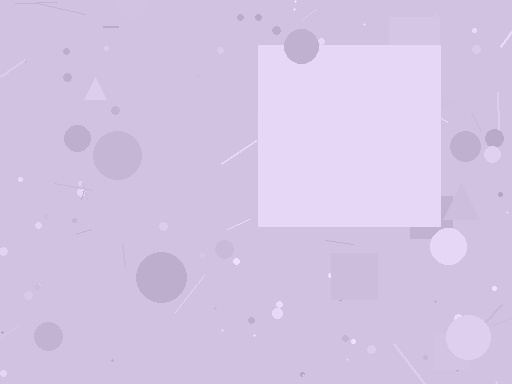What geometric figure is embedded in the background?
A square is embedded in the background.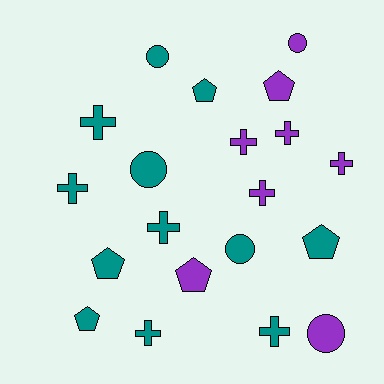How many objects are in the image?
There are 20 objects.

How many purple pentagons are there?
There are 2 purple pentagons.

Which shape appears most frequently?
Cross, with 9 objects.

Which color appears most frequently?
Teal, with 12 objects.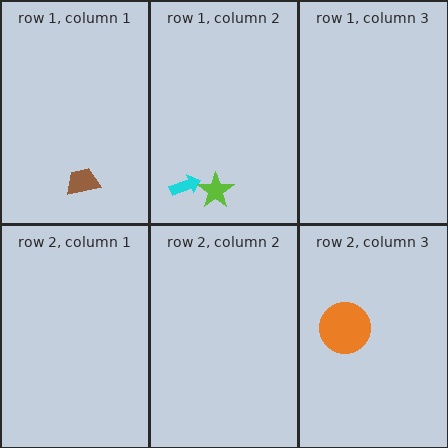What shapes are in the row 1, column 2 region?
The cyan arrow, the lime star.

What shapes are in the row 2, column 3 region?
The orange circle.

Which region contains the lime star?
The row 1, column 2 region.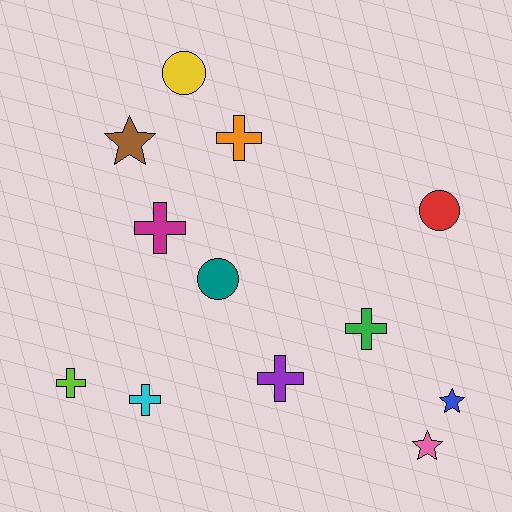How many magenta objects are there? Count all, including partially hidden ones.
There is 1 magenta object.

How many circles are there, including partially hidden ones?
There are 3 circles.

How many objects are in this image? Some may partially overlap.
There are 12 objects.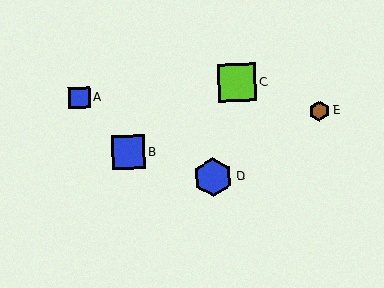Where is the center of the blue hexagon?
The center of the blue hexagon is at (213, 177).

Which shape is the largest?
The blue hexagon (labeled D) is the largest.